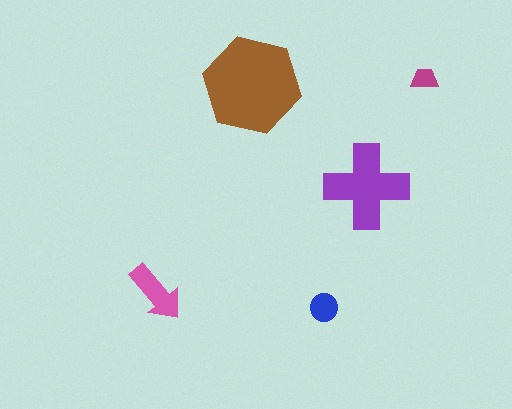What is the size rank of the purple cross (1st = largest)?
2nd.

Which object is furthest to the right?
The magenta trapezoid is rightmost.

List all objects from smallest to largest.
The magenta trapezoid, the blue circle, the pink arrow, the purple cross, the brown hexagon.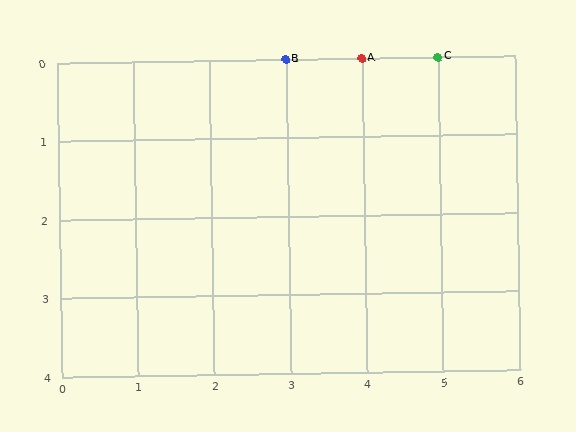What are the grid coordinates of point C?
Point C is at grid coordinates (5, 0).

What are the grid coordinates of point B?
Point B is at grid coordinates (3, 0).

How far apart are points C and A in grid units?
Points C and A are 1 column apart.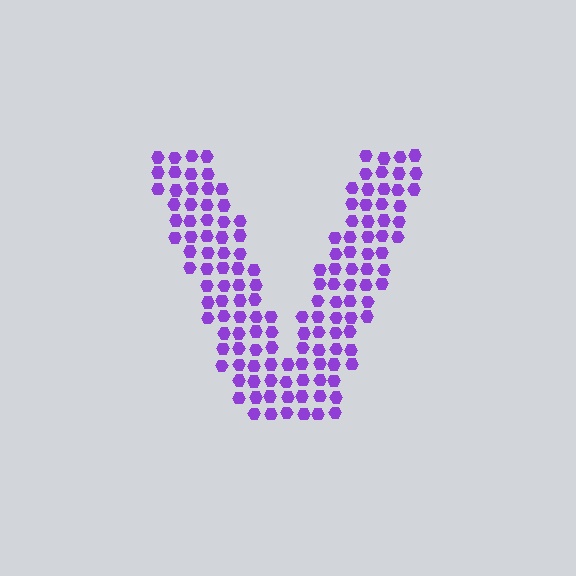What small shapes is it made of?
It is made of small hexagons.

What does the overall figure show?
The overall figure shows the letter V.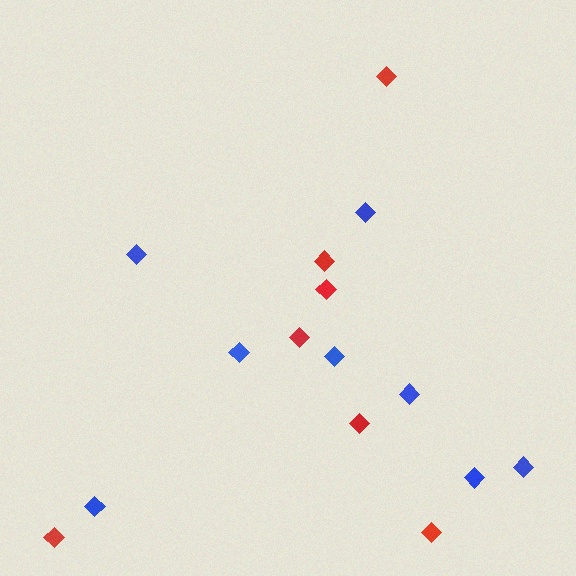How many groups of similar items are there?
There are 2 groups: one group of red diamonds (7) and one group of blue diamonds (8).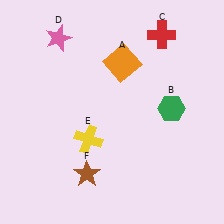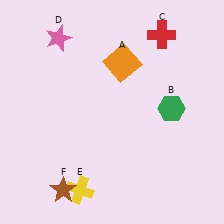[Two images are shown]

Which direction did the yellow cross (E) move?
The yellow cross (E) moved down.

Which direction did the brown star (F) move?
The brown star (F) moved left.